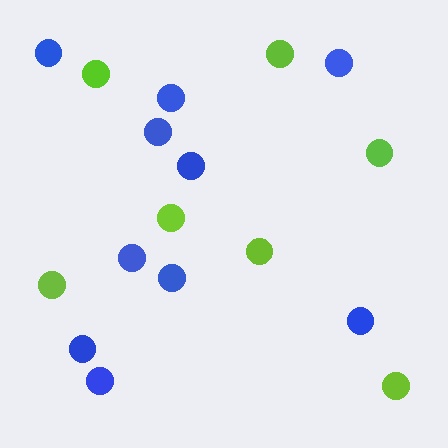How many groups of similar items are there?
There are 2 groups: one group of blue circles (10) and one group of lime circles (7).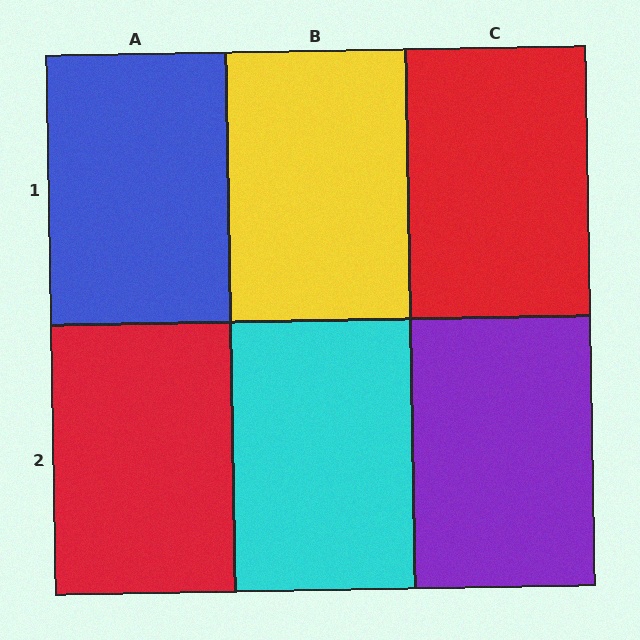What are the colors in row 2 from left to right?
Red, cyan, purple.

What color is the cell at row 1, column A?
Blue.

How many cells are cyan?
1 cell is cyan.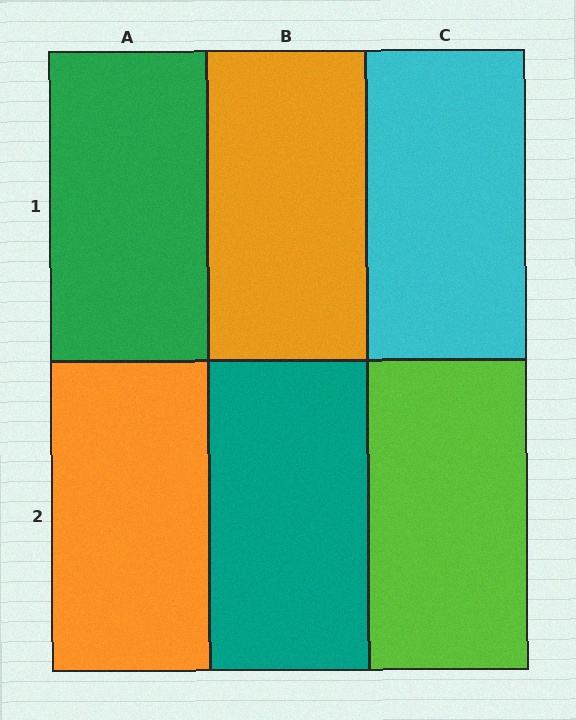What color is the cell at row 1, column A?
Green.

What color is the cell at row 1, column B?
Orange.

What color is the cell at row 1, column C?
Cyan.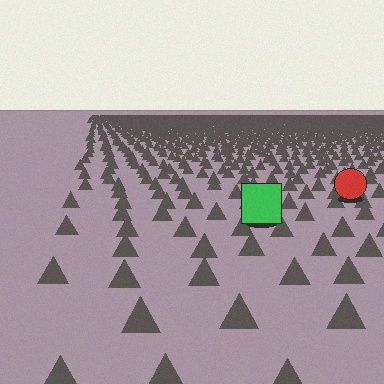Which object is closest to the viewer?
The green square is closest. The texture marks near it are larger and more spread out.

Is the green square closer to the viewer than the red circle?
Yes. The green square is closer — you can tell from the texture gradient: the ground texture is coarser near it.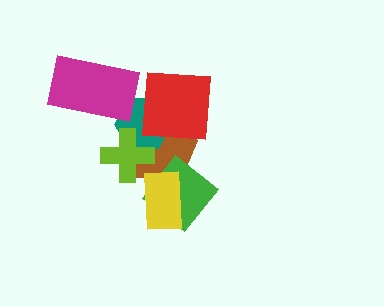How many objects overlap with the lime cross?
2 objects overlap with the lime cross.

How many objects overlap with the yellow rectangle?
2 objects overlap with the yellow rectangle.